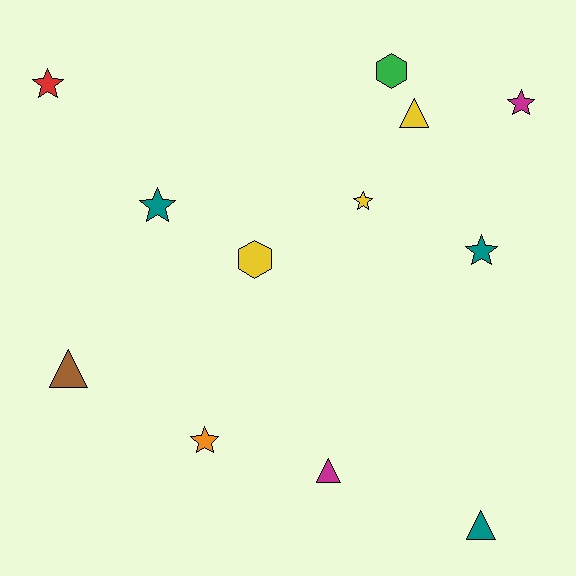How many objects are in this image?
There are 12 objects.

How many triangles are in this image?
There are 4 triangles.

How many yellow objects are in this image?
There are 3 yellow objects.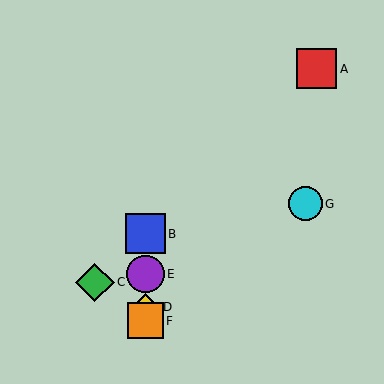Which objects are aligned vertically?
Objects B, D, E, F are aligned vertically.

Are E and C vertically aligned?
No, E is at x≈146 and C is at x≈95.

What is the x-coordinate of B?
Object B is at x≈146.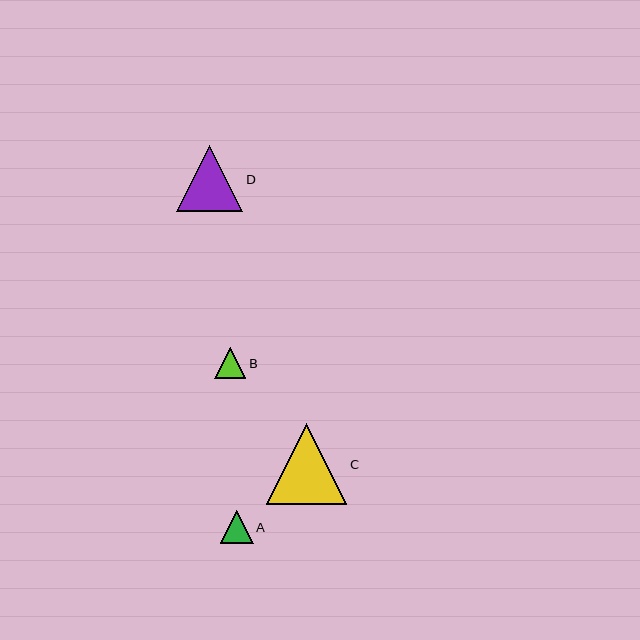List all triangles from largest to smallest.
From largest to smallest: C, D, A, B.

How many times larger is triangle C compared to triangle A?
Triangle C is approximately 2.4 times the size of triangle A.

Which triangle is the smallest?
Triangle B is the smallest with a size of approximately 31 pixels.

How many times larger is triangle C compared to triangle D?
Triangle C is approximately 1.2 times the size of triangle D.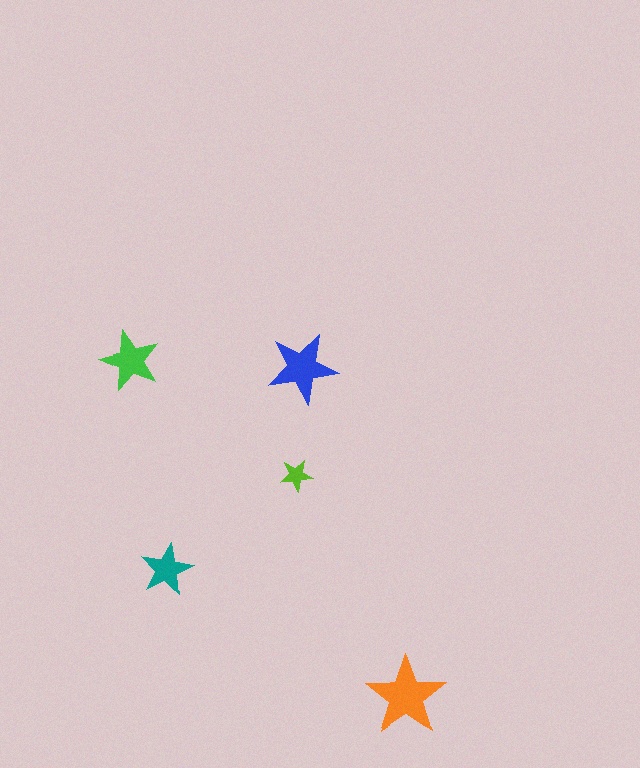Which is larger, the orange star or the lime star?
The orange one.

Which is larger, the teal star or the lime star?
The teal one.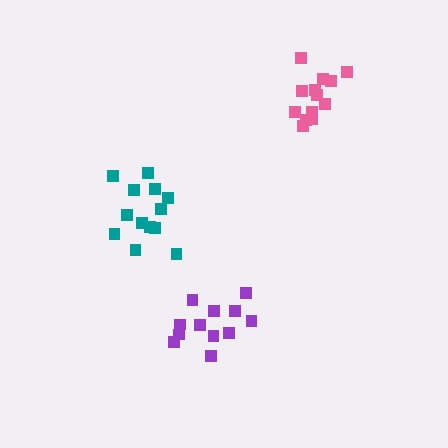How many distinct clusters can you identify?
There are 3 distinct clusters.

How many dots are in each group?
Group 1: 12 dots, Group 2: 13 dots, Group 3: 13 dots (38 total).